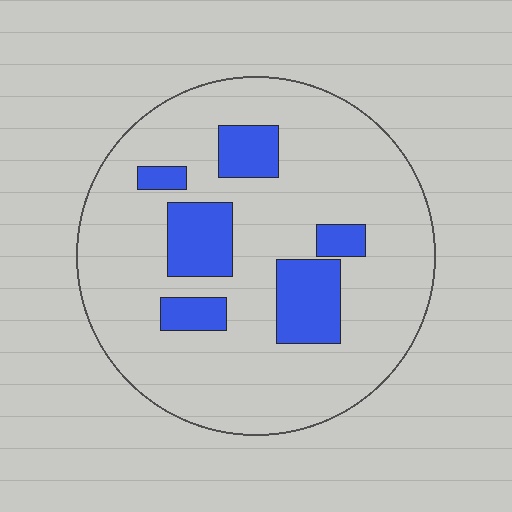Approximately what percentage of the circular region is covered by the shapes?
Approximately 20%.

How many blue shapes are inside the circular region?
6.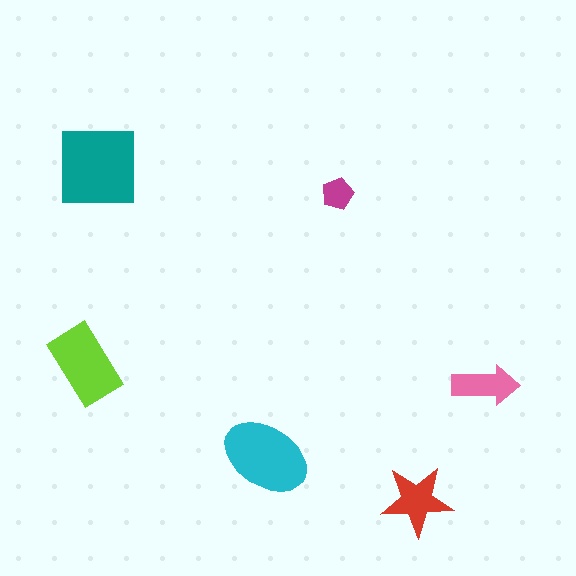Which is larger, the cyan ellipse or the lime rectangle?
The cyan ellipse.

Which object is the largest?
The teal square.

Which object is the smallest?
The magenta pentagon.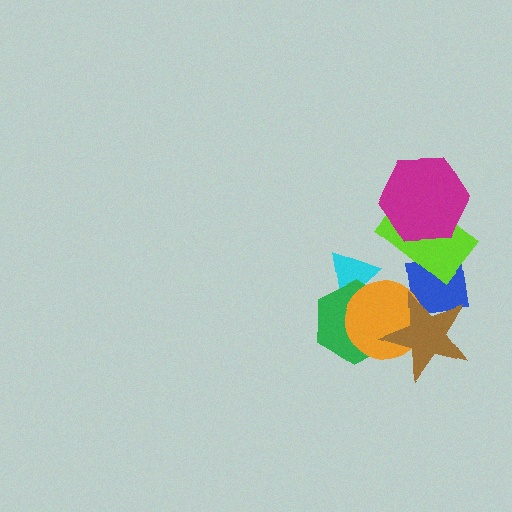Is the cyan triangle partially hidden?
Yes, it is partially covered by another shape.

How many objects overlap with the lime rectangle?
2 objects overlap with the lime rectangle.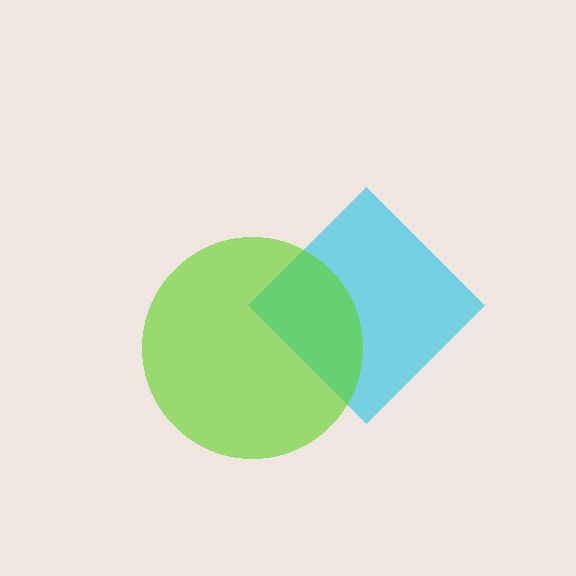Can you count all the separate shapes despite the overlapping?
Yes, there are 2 separate shapes.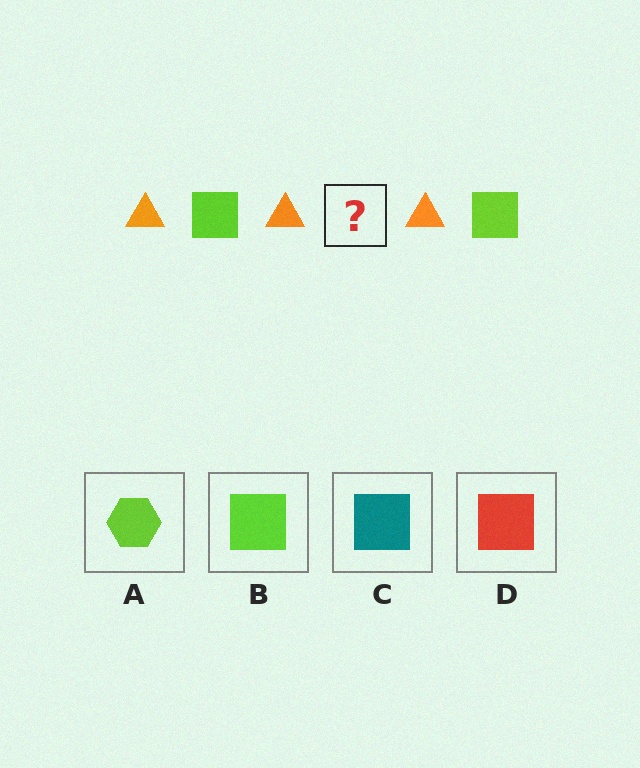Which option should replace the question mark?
Option B.